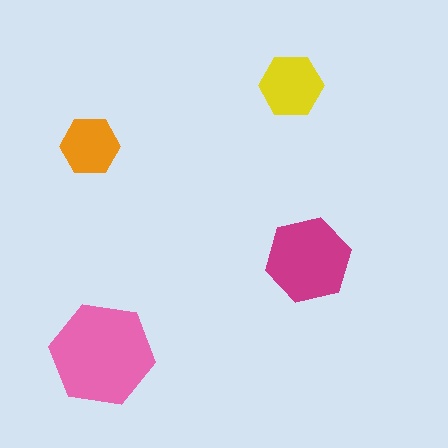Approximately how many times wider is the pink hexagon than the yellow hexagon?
About 1.5 times wider.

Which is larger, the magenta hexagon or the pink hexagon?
The pink one.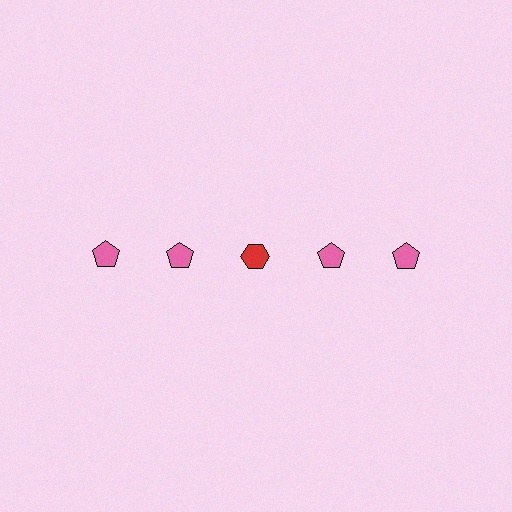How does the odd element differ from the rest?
It differs in both color (red instead of pink) and shape (hexagon instead of pentagon).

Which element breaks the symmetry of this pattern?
The red hexagon in the top row, center column breaks the symmetry. All other shapes are pink pentagons.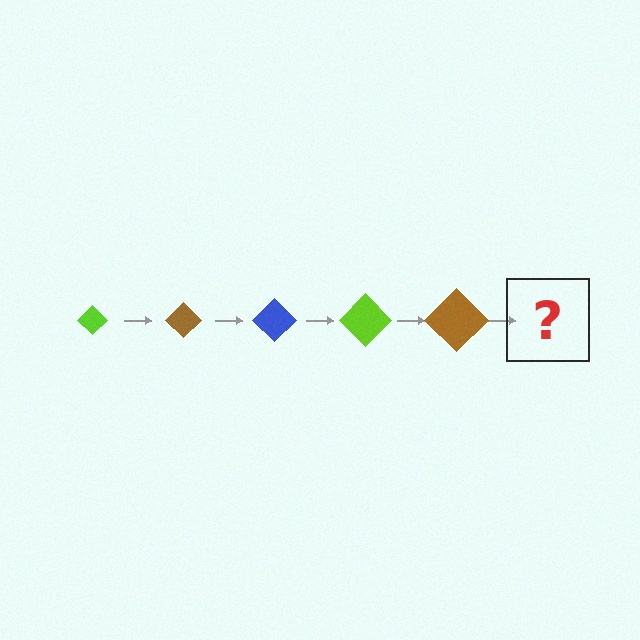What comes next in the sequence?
The next element should be a blue diamond, larger than the previous one.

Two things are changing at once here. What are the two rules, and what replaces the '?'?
The two rules are that the diamond grows larger each step and the color cycles through lime, brown, and blue. The '?' should be a blue diamond, larger than the previous one.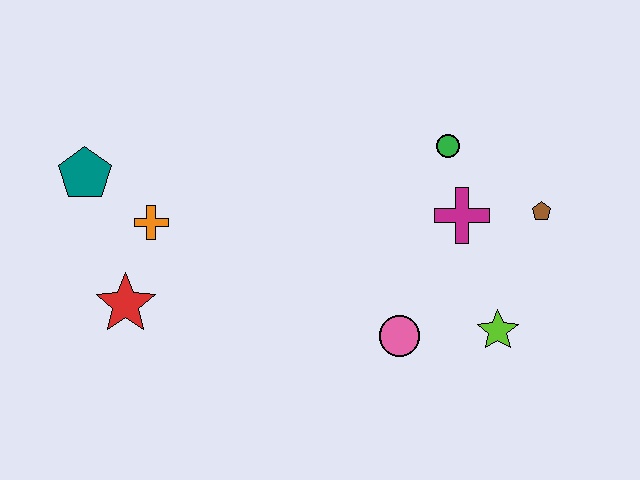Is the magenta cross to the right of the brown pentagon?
No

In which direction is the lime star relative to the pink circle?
The lime star is to the right of the pink circle.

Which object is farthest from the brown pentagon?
The teal pentagon is farthest from the brown pentagon.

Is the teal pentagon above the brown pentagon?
Yes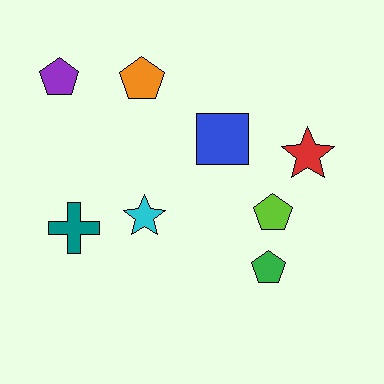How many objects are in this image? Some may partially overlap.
There are 8 objects.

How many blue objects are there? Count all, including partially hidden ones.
There is 1 blue object.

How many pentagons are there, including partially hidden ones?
There are 4 pentagons.